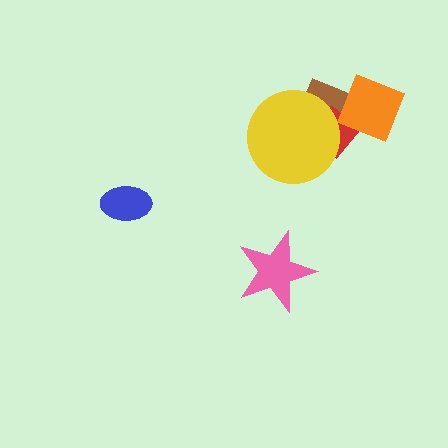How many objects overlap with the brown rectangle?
3 objects overlap with the brown rectangle.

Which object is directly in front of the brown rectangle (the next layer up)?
The red diamond is directly in front of the brown rectangle.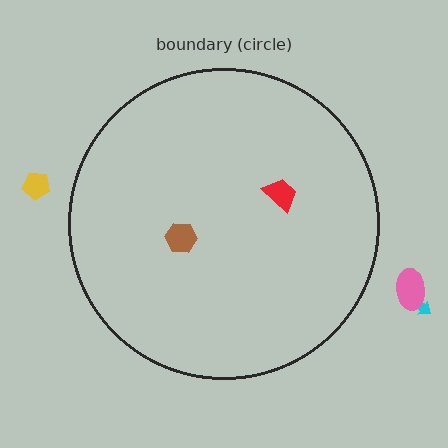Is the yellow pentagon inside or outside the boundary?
Outside.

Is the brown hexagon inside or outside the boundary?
Inside.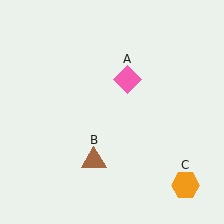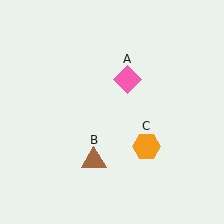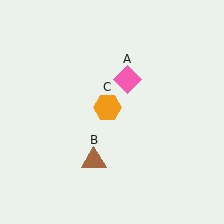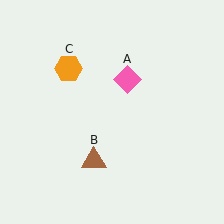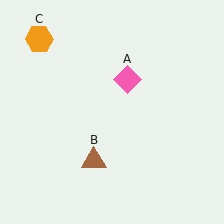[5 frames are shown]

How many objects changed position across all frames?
1 object changed position: orange hexagon (object C).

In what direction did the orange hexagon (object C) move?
The orange hexagon (object C) moved up and to the left.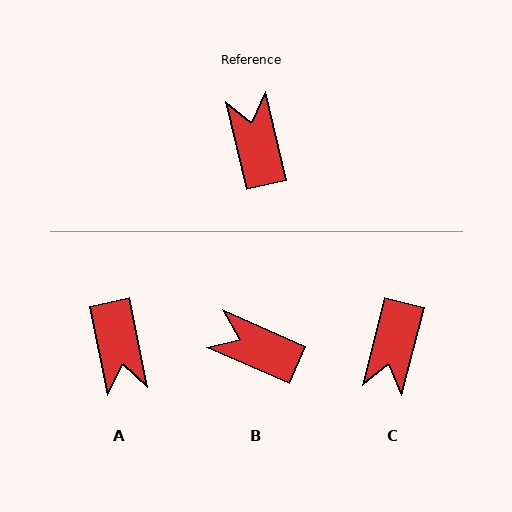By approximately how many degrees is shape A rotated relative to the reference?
Approximately 178 degrees counter-clockwise.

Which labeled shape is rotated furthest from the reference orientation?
A, about 178 degrees away.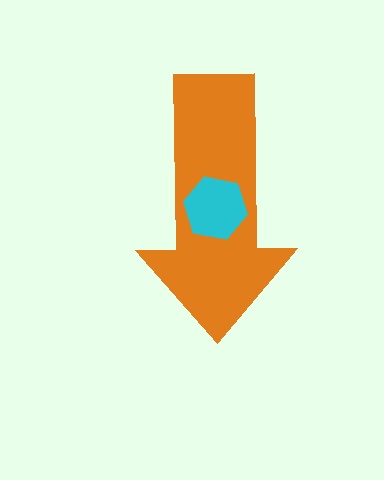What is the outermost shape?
The orange arrow.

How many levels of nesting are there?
2.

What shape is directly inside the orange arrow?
The cyan hexagon.